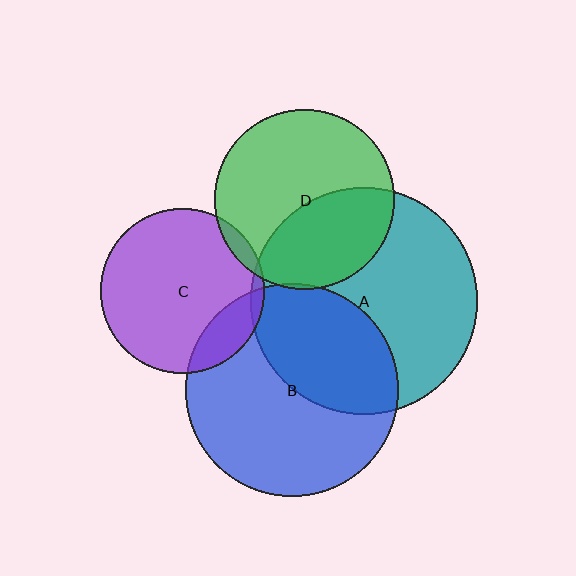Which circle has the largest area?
Circle A (teal).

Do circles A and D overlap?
Yes.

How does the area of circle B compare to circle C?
Approximately 1.7 times.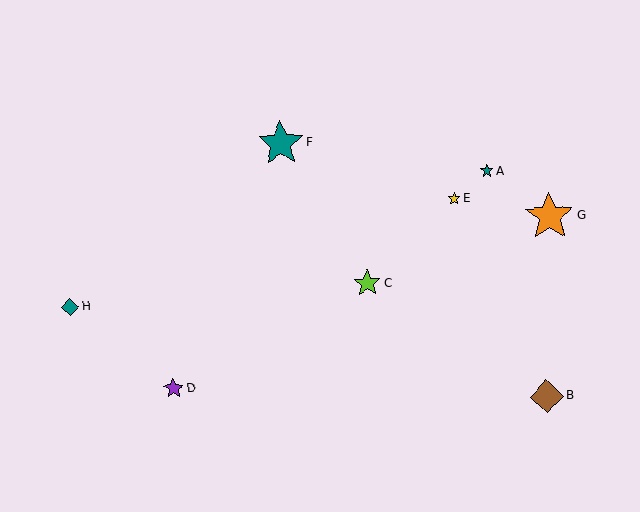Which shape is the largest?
The orange star (labeled G) is the largest.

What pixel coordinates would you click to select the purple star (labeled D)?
Click at (173, 389) to select the purple star D.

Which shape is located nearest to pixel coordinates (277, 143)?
The teal star (labeled F) at (281, 143) is nearest to that location.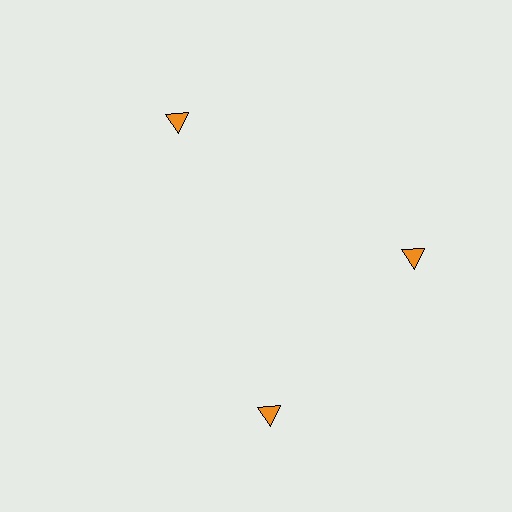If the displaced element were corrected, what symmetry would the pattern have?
It would have 3-fold rotational symmetry — the pattern would map onto itself every 120 degrees.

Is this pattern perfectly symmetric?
No. The 3 orange triangles are arranged in a ring, but one element near the 7 o'clock position is rotated out of alignment along the ring, breaking the 3-fold rotational symmetry.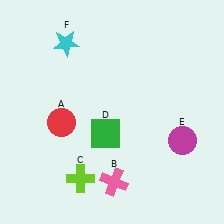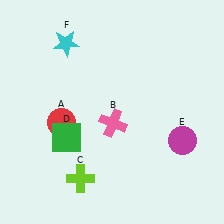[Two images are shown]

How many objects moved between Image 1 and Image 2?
2 objects moved between the two images.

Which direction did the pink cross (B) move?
The pink cross (B) moved up.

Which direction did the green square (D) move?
The green square (D) moved left.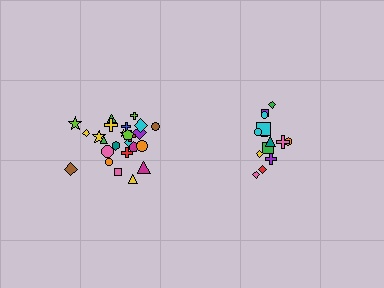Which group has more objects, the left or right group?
The left group.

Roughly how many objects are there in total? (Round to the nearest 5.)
Roughly 40 objects in total.